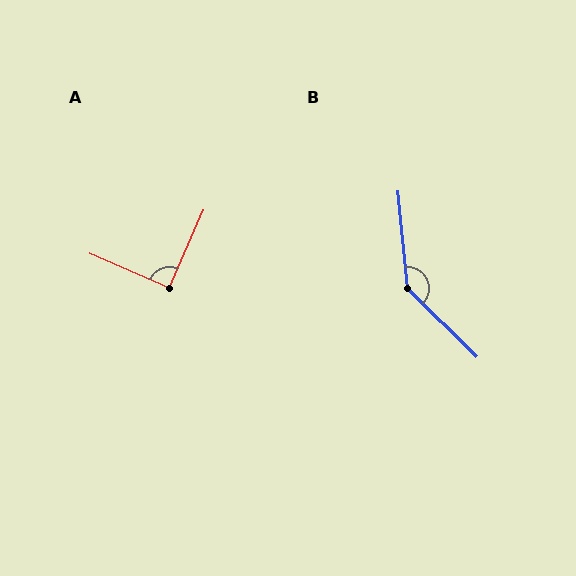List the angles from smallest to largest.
A (91°), B (140°).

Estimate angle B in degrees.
Approximately 140 degrees.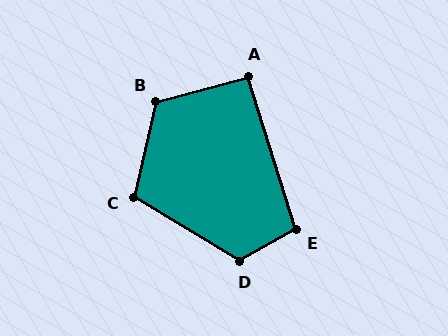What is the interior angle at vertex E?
Approximately 102 degrees (obtuse).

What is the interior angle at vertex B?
Approximately 119 degrees (obtuse).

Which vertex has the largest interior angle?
D, at approximately 119 degrees.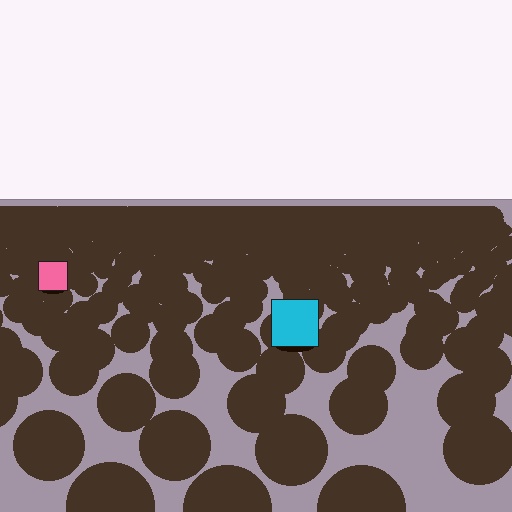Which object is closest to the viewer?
The cyan square is closest. The texture marks near it are larger and more spread out.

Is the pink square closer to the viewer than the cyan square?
No. The cyan square is closer — you can tell from the texture gradient: the ground texture is coarser near it.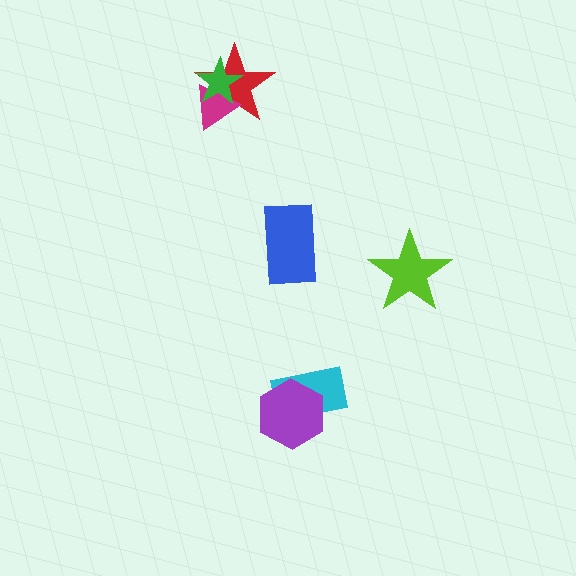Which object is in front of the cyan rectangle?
The purple hexagon is in front of the cyan rectangle.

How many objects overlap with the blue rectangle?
0 objects overlap with the blue rectangle.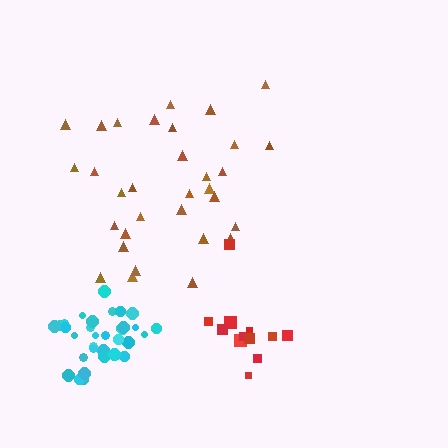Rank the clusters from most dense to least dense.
cyan, red, brown.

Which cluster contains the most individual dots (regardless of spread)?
Cyan (34).